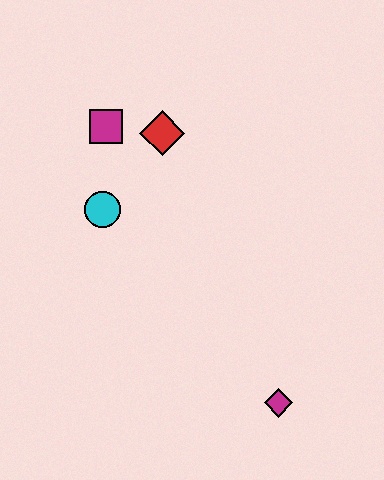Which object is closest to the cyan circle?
The magenta square is closest to the cyan circle.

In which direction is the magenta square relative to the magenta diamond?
The magenta square is above the magenta diamond.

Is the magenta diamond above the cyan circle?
No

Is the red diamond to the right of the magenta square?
Yes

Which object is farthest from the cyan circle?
The magenta diamond is farthest from the cyan circle.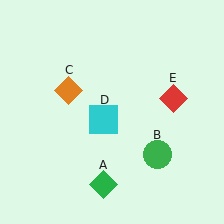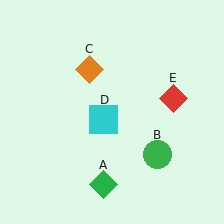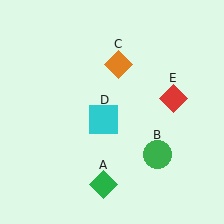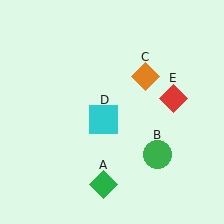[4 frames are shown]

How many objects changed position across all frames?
1 object changed position: orange diamond (object C).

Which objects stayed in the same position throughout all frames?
Green diamond (object A) and green circle (object B) and cyan square (object D) and red diamond (object E) remained stationary.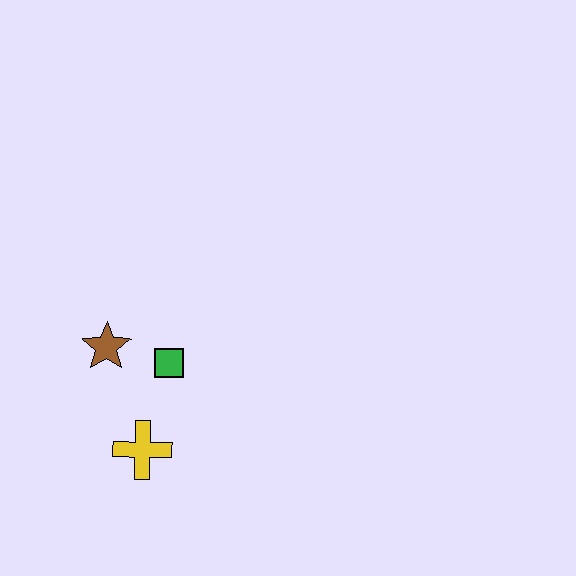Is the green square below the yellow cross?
No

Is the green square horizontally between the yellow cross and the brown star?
No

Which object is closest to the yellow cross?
The green square is closest to the yellow cross.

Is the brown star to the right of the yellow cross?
No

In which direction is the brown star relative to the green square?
The brown star is to the left of the green square.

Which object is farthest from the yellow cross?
The brown star is farthest from the yellow cross.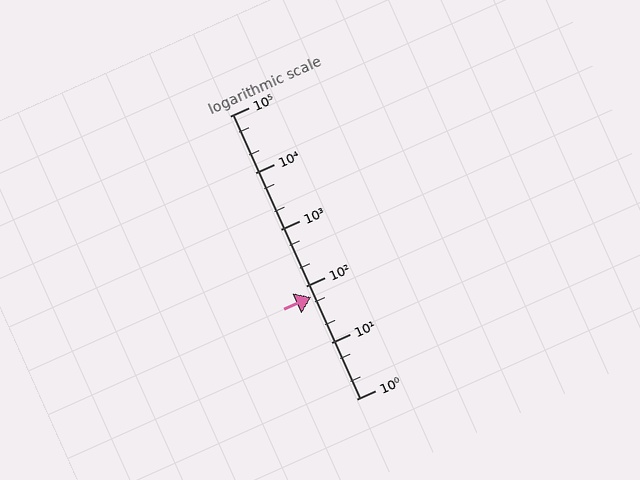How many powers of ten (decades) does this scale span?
The scale spans 5 decades, from 1 to 100000.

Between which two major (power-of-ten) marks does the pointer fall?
The pointer is between 10 and 100.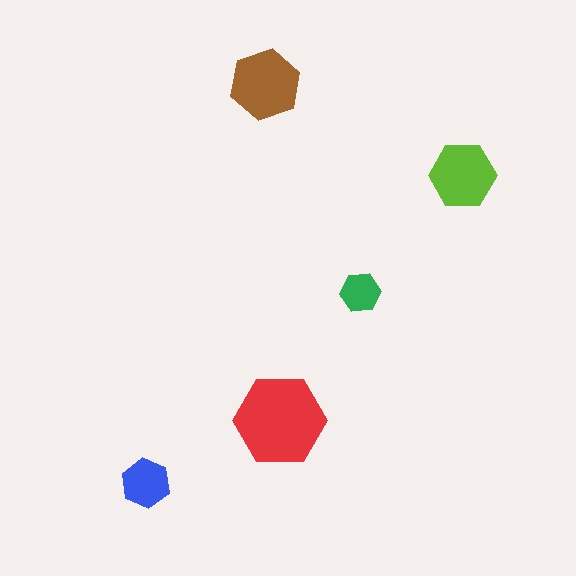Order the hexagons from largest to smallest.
the red one, the brown one, the lime one, the blue one, the green one.